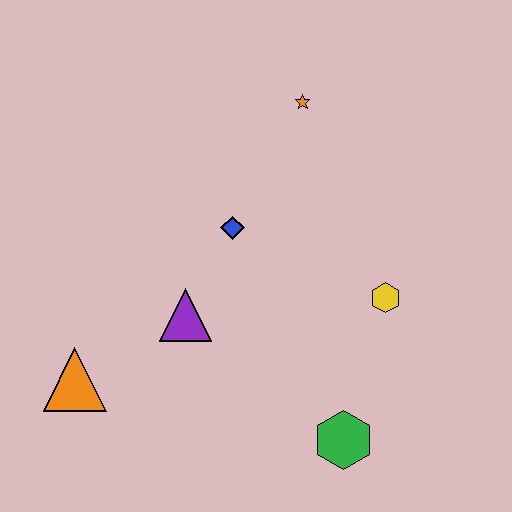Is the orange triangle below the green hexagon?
No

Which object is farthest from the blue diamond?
The green hexagon is farthest from the blue diamond.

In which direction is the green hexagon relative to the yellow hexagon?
The green hexagon is below the yellow hexagon.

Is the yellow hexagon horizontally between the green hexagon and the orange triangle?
No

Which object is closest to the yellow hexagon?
The green hexagon is closest to the yellow hexagon.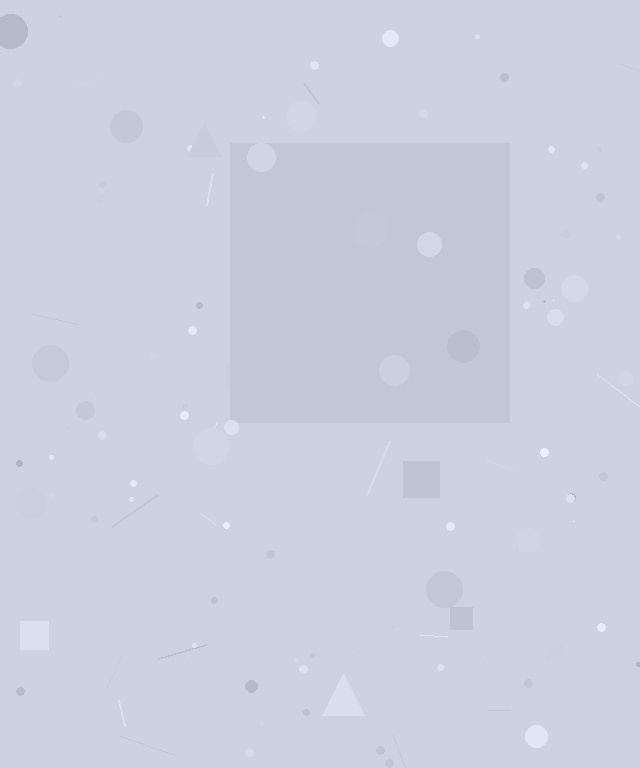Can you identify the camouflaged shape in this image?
The camouflaged shape is a square.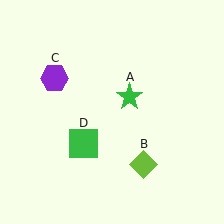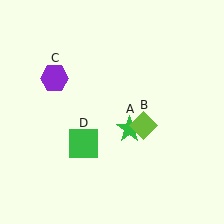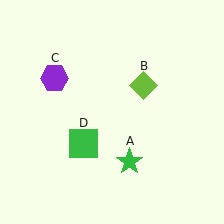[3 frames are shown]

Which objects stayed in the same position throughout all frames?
Purple hexagon (object C) and green square (object D) remained stationary.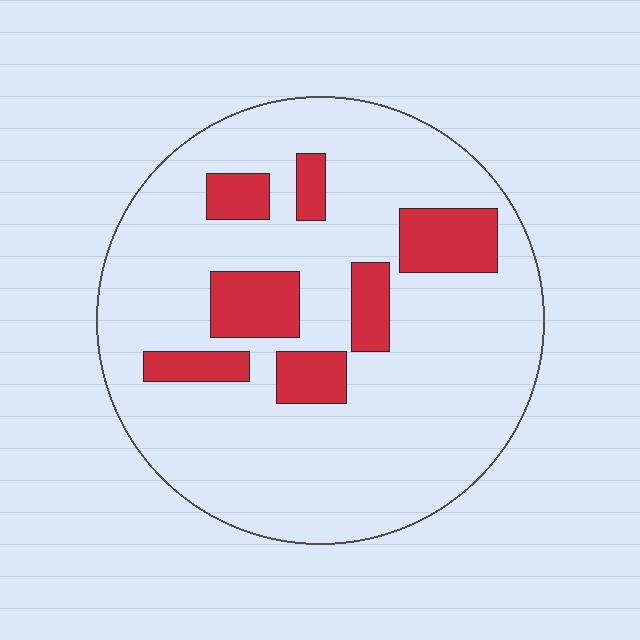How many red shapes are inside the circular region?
7.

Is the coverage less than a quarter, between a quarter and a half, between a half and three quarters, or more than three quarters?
Less than a quarter.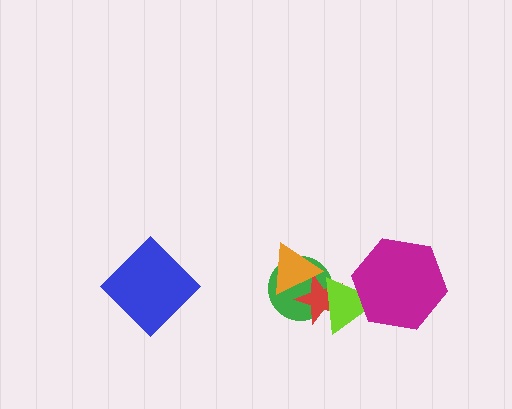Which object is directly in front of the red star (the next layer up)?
The orange triangle is directly in front of the red star.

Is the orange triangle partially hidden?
No, no other shape covers it.